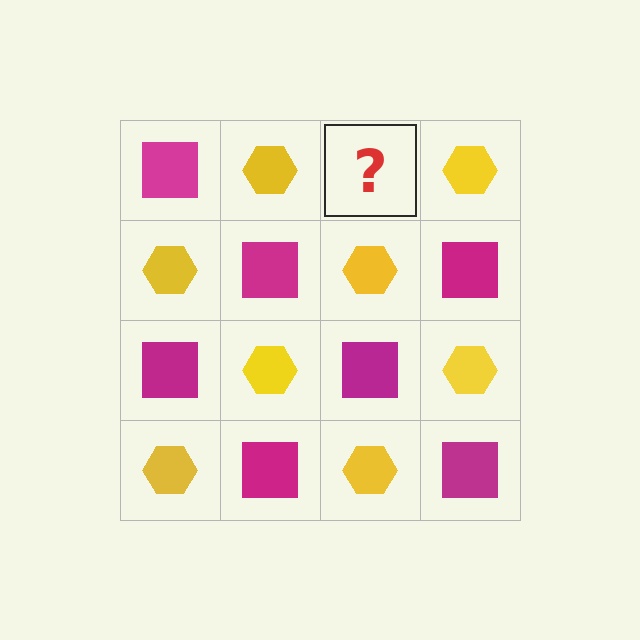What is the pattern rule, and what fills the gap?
The rule is that it alternates magenta square and yellow hexagon in a checkerboard pattern. The gap should be filled with a magenta square.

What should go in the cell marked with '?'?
The missing cell should contain a magenta square.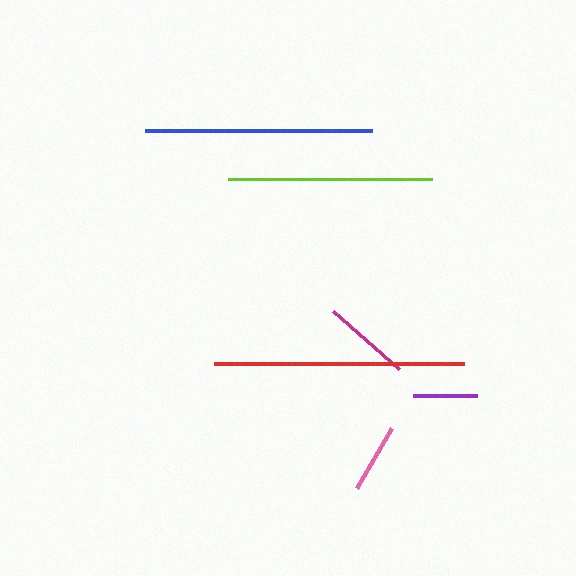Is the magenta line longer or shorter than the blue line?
The blue line is longer than the magenta line.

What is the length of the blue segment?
The blue segment is approximately 227 pixels long.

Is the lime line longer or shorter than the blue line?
The blue line is longer than the lime line.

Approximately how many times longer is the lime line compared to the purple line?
The lime line is approximately 3.2 times the length of the purple line.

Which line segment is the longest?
The red line is the longest at approximately 250 pixels.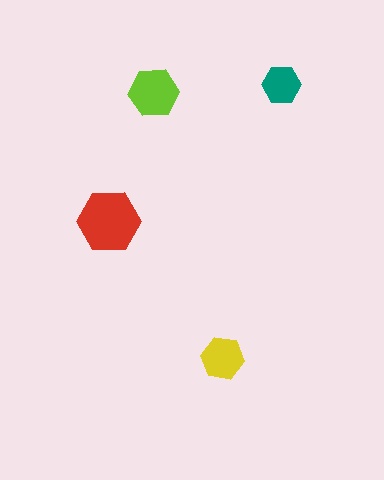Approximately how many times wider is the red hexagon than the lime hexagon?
About 1.5 times wider.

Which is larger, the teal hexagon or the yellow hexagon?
The yellow one.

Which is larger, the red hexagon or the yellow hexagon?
The red one.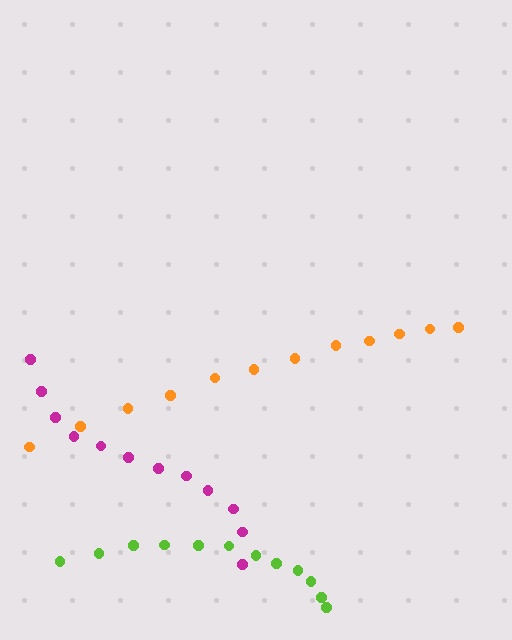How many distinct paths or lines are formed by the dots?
There are 3 distinct paths.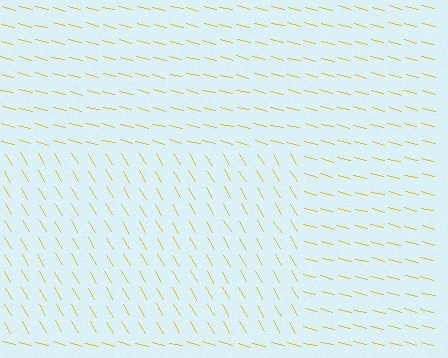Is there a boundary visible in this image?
Yes, there is a texture boundary formed by a change in line orientation.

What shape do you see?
I see a rectangle.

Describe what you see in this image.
The image is filled with small yellow line segments. A rectangle region in the image has lines oriented differently from the surrounding lines, creating a visible texture boundary.